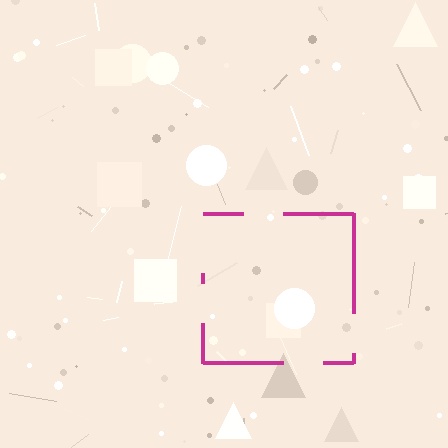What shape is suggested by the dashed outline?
The dashed outline suggests a square.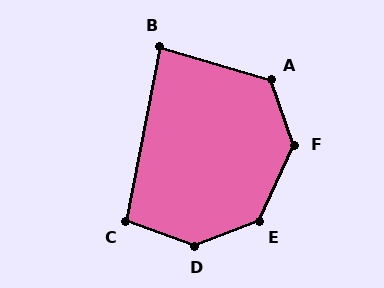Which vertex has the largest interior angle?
D, at approximately 139 degrees.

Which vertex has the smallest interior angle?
B, at approximately 85 degrees.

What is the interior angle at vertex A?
Approximately 125 degrees (obtuse).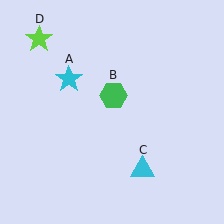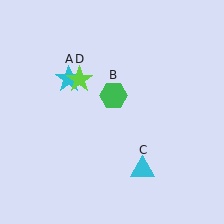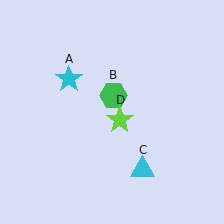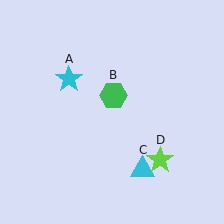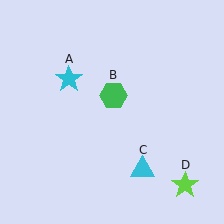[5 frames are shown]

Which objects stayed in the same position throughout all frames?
Cyan star (object A) and green hexagon (object B) and cyan triangle (object C) remained stationary.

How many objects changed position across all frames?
1 object changed position: lime star (object D).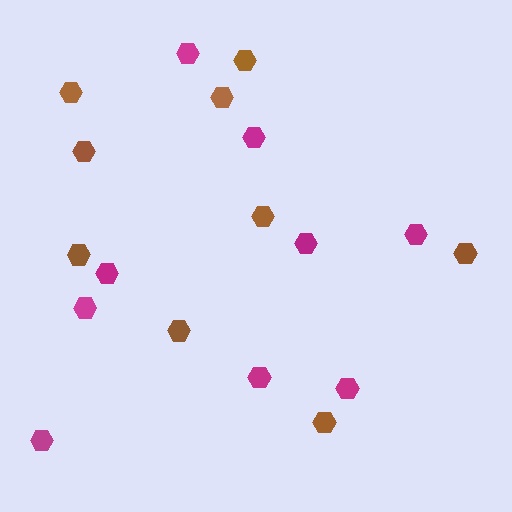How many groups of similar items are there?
There are 2 groups: one group of magenta hexagons (9) and one group of brown hexagons (9).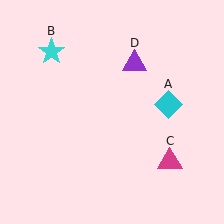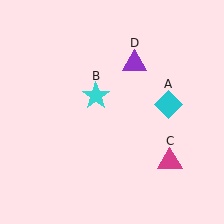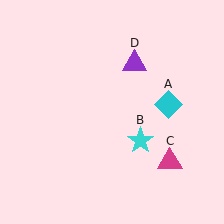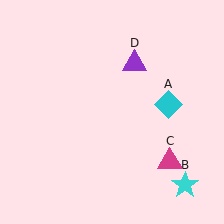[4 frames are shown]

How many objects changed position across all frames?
1 object changed position: cyan star (object B).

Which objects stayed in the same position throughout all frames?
Cyan diamond (object A) and magenta triangle (object C) and purple triangle (object D) remained stationary.